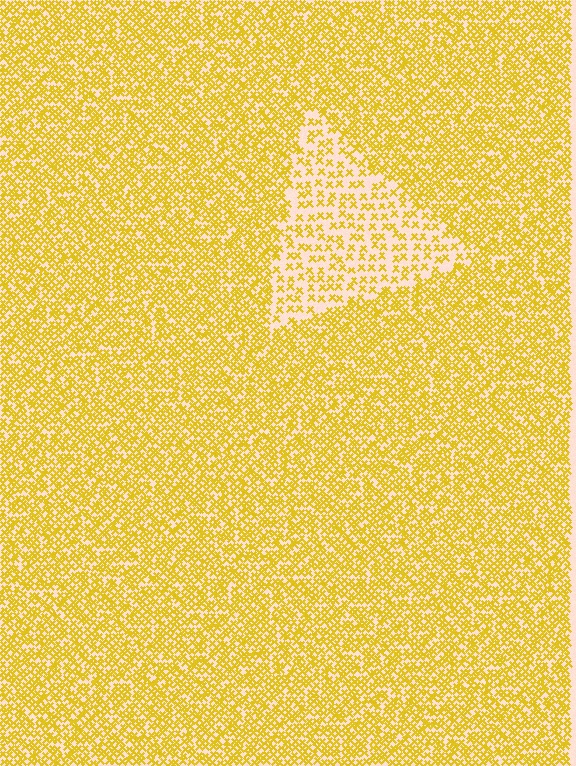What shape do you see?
I see a triangle.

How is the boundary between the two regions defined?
The boundary is defined by a change in element density (approximately 2.3x ratio). All elements are the same color, size, and shape.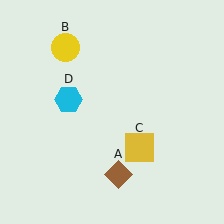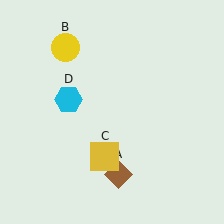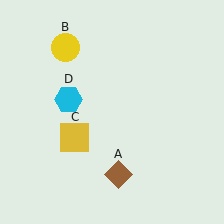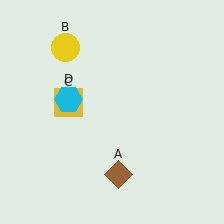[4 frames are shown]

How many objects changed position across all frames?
1 object changed position: yellow square (object C).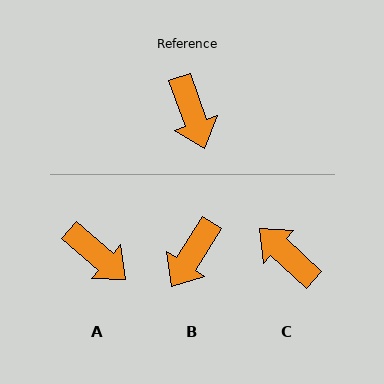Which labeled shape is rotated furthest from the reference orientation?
C, about 152 degrees away.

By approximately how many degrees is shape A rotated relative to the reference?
Approximately 30 degrees counter-clockwise.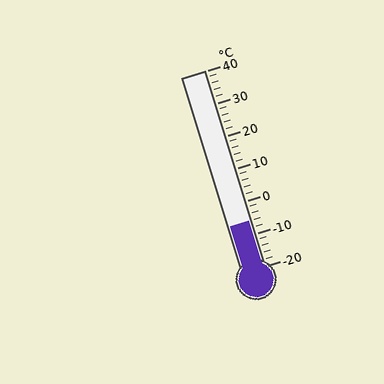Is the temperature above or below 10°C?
The temperature is below 10°C.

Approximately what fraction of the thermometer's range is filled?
The thermometer is filled to approximately 25% of its range.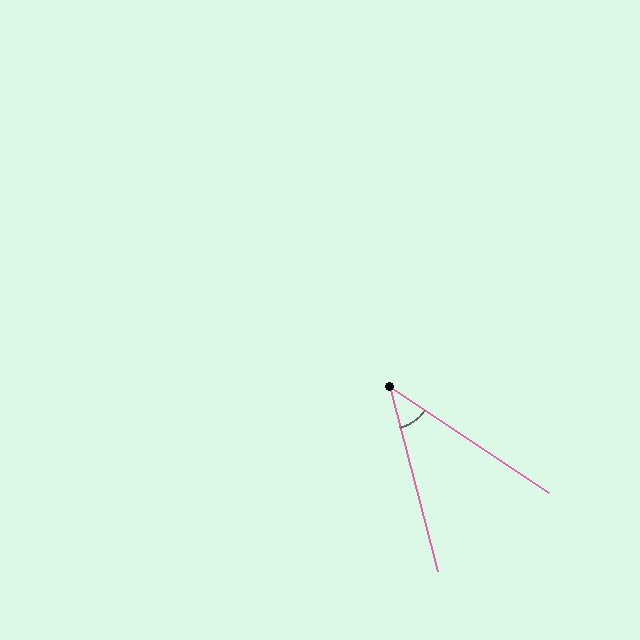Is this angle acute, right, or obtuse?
It is acute.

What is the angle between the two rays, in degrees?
Approximately 42 degrees.